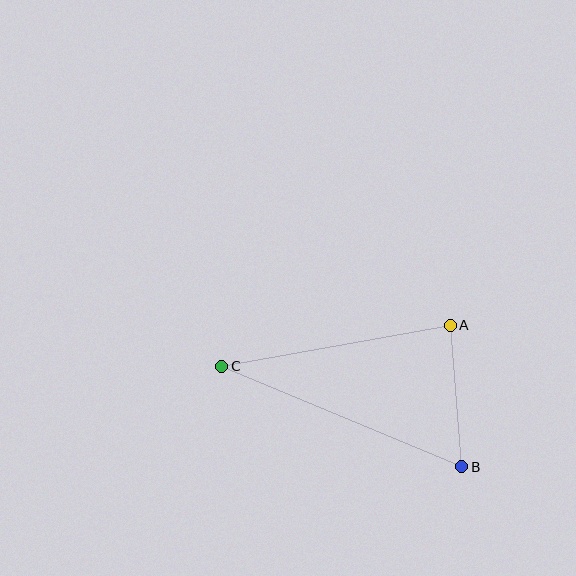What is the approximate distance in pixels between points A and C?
The distance between A and C is approximately 232 pixels.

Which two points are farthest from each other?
Points B and C are farthest from each other.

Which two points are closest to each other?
Points A and B are closest to each other.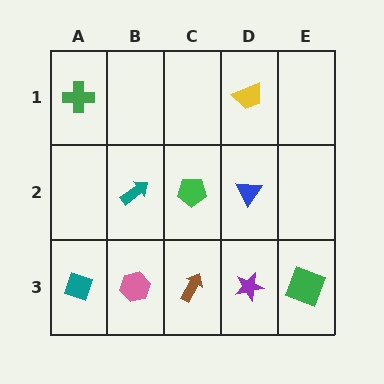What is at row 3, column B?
A pink hexagon.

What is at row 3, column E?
A green square.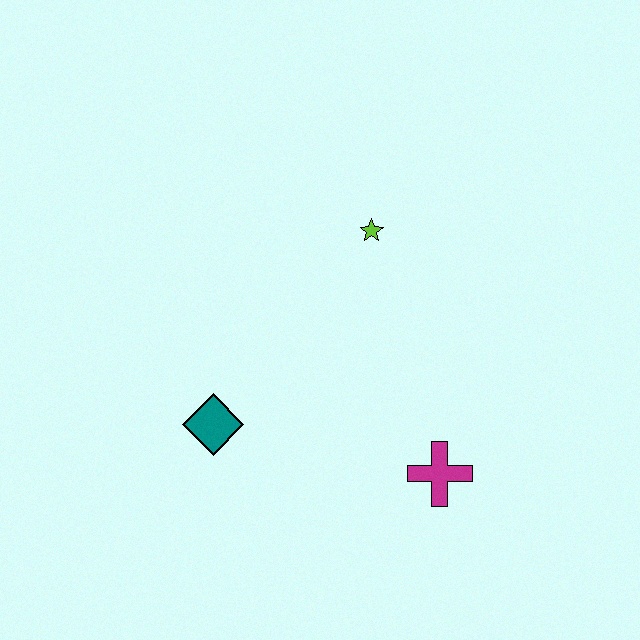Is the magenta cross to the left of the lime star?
No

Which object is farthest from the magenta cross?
The lime star is farthest from the magenta cross.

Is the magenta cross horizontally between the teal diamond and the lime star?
No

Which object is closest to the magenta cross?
The teal diamond is closest to the magenta cross.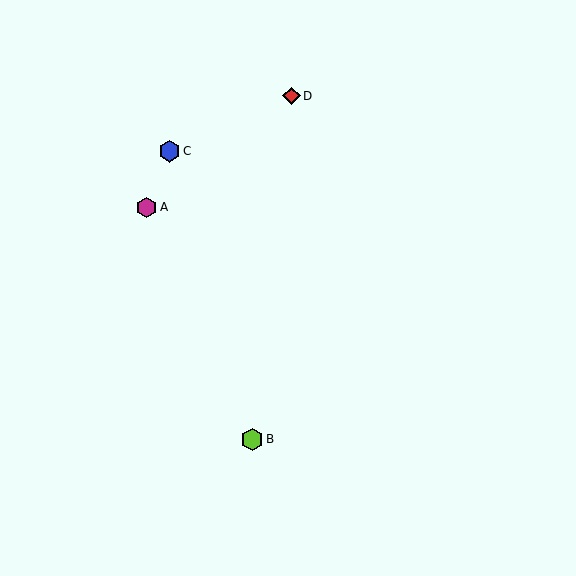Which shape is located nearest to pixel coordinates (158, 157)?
The blue hexagon (labeled C) at (169, 151) is nearest to that location.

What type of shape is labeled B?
Shape B is a lime hexagon.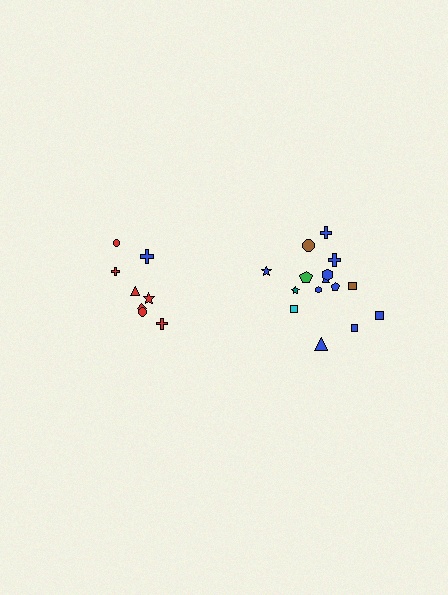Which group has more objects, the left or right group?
The right group.